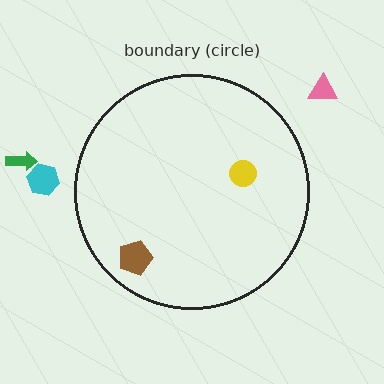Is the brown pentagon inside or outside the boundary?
Inside.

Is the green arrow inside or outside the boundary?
Outside.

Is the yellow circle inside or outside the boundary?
Inside.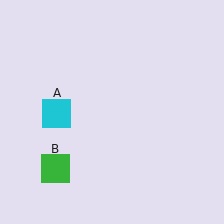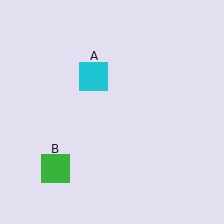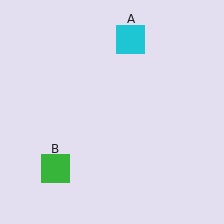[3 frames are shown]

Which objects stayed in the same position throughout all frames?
Green square (object B) remained stationary.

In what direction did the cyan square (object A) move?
The cyan square (object A) moved up and to the right.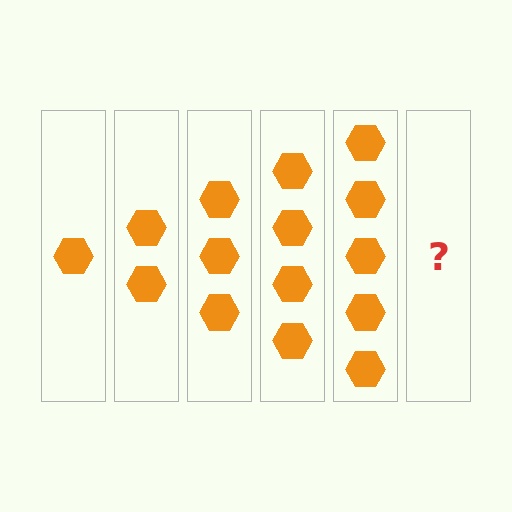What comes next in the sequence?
The next element should be 6 hexagons.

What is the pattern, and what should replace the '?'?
The pattern is that each step adds one more hexagon. The '?' should be 6 hexagons.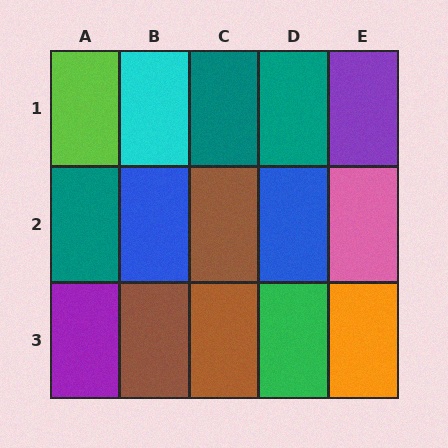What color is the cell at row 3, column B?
Brown.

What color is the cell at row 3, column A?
Purple.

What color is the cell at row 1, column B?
Cyan.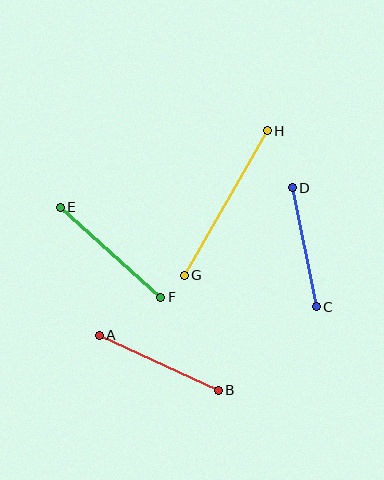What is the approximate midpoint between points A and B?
The midpoint is at approximately (159, 363) pixels.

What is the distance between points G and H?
The distance is approximately 167 pixels.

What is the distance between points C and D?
The distance is approximately 122 pixels.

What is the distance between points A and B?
The distance is approximately 131 pixels.